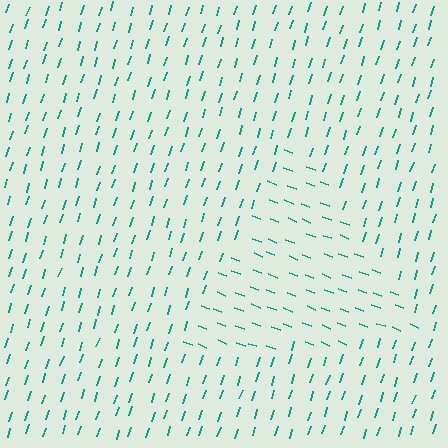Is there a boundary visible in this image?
Yes, there is a texture boundary formed by a change in line orientation.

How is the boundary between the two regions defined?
The boundary is defined purely by a change in line orientation (approximately 87 degrees difference). All lines are the same color and thickness.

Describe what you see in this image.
The image is filled with small teal line segments. A triangle region in the image has lines oriented differently from the surrounding lines, creating a visible texture boundary.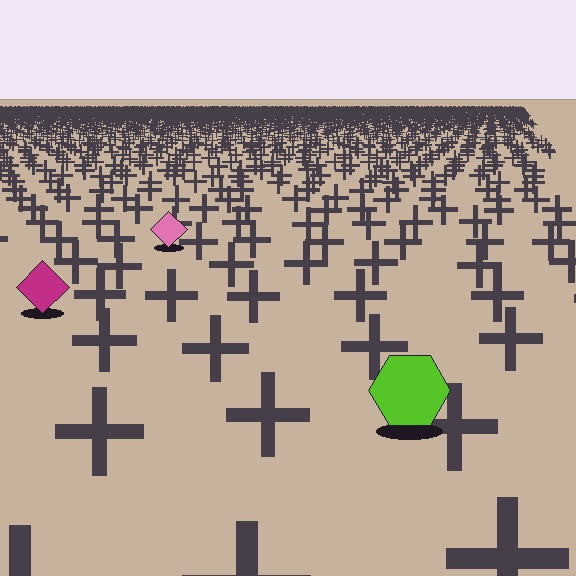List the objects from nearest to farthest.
From nearest to farthest: the lime hexagon, the magenta diamond, the pink diamond.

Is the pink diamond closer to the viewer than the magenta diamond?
No. The magenta diamond is closer — you can tell from the texture gradient: the ground texture is coarser near it.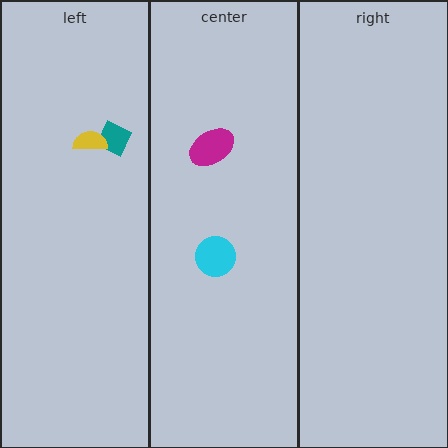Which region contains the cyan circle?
The center region.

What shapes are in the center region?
The magenta ellipse, the cyan circle.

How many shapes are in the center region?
2.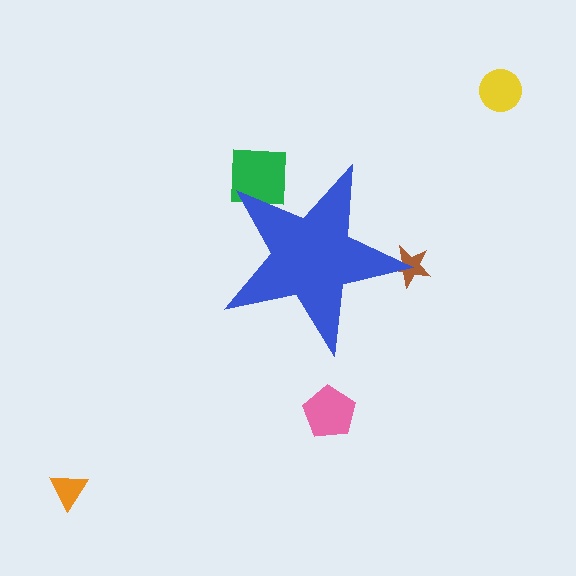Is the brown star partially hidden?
Yes, the brown star is partially hidden behind the blue star.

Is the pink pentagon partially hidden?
No, the pink pentagon is fully visible.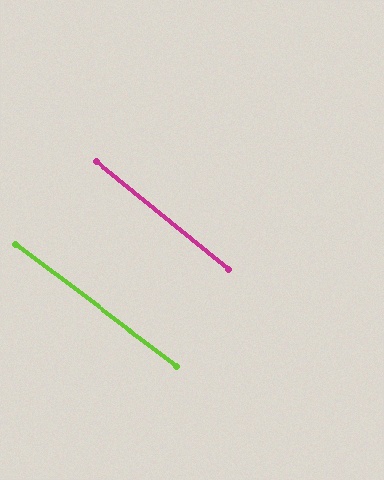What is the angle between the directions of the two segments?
Approximately 2 degrees.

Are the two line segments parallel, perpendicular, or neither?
Parallel — their directions differ by only 2.0°.